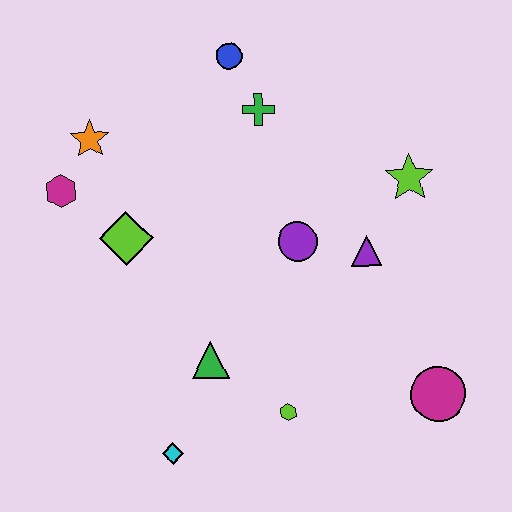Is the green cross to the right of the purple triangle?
No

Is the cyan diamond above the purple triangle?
No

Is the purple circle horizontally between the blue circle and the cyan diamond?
No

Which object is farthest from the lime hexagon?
The blue circle is farthest from the lime hexagon.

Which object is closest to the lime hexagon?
The green triangle is closest to the lime hexagon.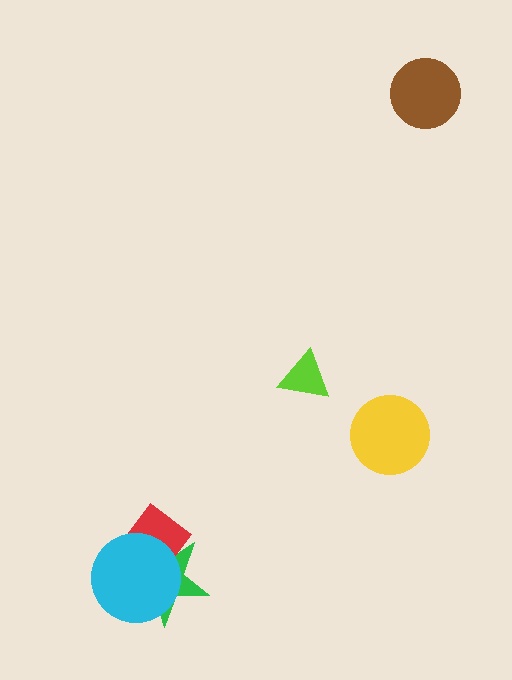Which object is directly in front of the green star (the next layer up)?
The red rectangle is directly in front of the green star.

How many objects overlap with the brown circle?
0 objects overlap with the brown circle.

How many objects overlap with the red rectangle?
2 objects overlap with the red rectangle.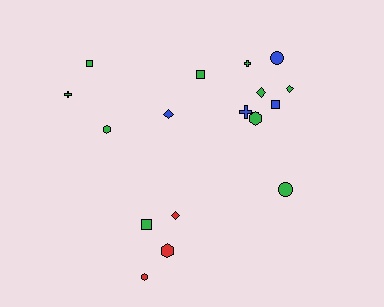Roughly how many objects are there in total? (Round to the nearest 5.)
Roughly 20 objects in total.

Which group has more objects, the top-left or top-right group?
The top-right group.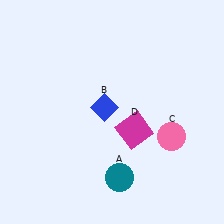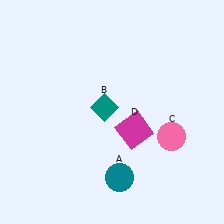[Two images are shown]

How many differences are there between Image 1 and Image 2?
There is 1 difference between the two images.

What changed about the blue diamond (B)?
In Image 1, B is blue. In Image 2, it changed to teal.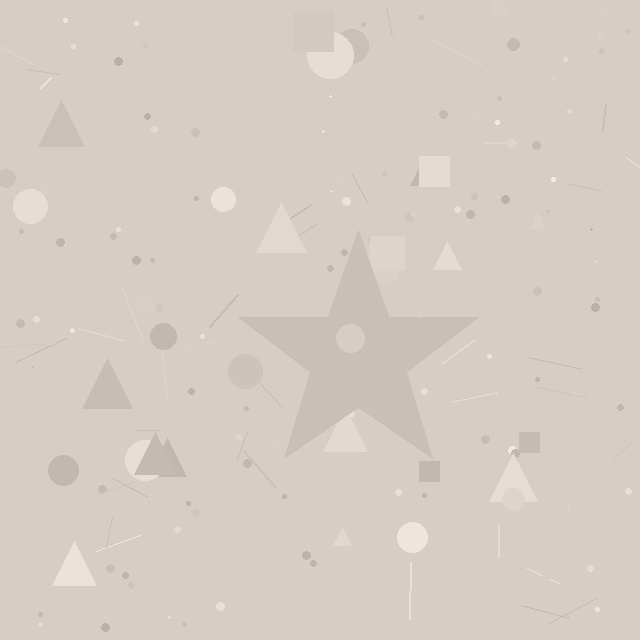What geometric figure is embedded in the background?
A star is embedded in the background.